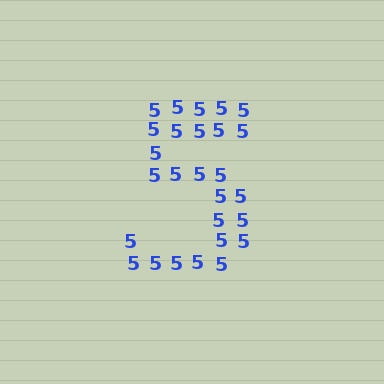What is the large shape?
The large shape is the digit 5.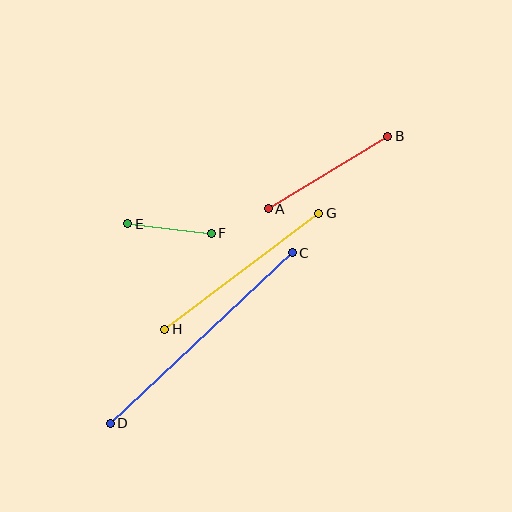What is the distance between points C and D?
The distance is approximately 249 pixels.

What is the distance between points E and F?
The distance is approximately 84 pixels.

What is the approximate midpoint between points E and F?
The midpoint is at approximately (170, 229) pixels.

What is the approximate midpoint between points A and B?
The midpoint is at approximately (328, 173) pixels.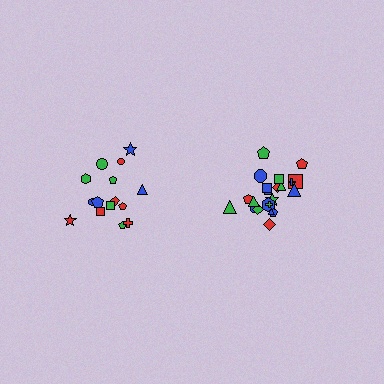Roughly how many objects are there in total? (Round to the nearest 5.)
Roughly 35 objects in total.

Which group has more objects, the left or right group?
The right group.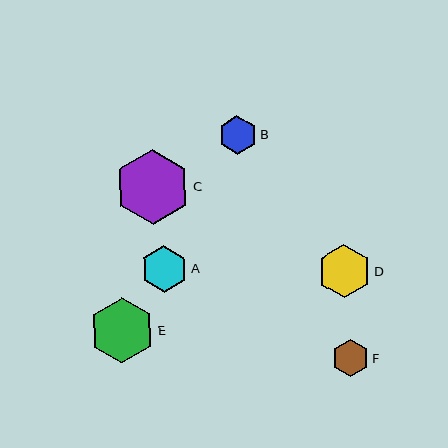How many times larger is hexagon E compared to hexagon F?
Hexagon E is approximately 1.7 times the size of hexagon F.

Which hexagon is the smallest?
Hexagon F is the smallest with a size of approximately 37 pixels.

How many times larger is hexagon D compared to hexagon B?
Hexagon D is approximately 1.4 times the size of hexagon B.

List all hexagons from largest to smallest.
From largest to smallest: C, E, D, A, B, F.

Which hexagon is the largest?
Hexagon C is the largest with a size of approximately 75 pixels.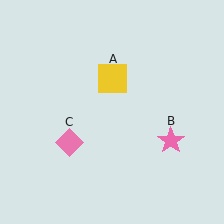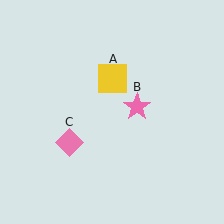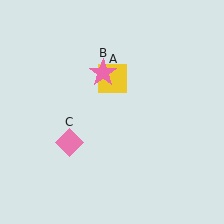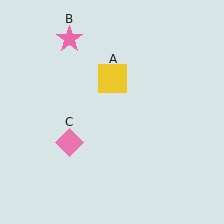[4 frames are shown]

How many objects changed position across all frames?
1 object changed position: pink star (object B).